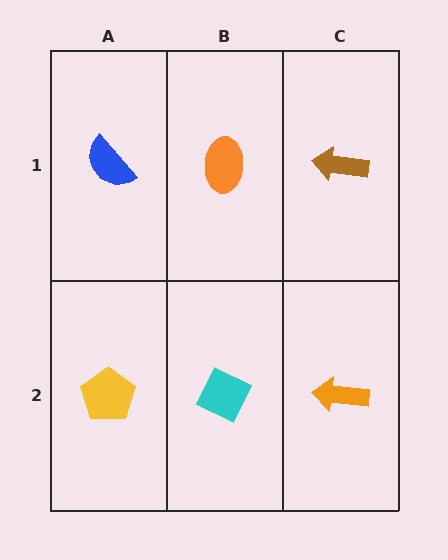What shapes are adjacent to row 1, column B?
A cyan diamond (row 2, column B), a blue semicircle (row 1, column A), a brown arrow (row 1, column C).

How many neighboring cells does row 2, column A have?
2.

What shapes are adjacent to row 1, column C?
An orange arrow (row 2, column C), an orange ellipse (row 1, column B).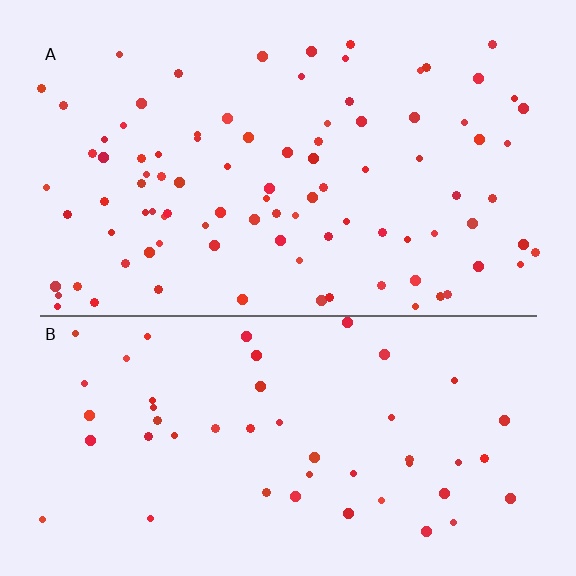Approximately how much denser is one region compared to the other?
Approximately 1.9× — region A over region B.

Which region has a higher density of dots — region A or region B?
A (the top).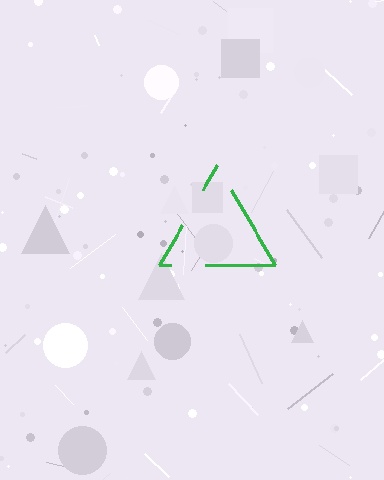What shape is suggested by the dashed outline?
The dashed outline suggests a triangle.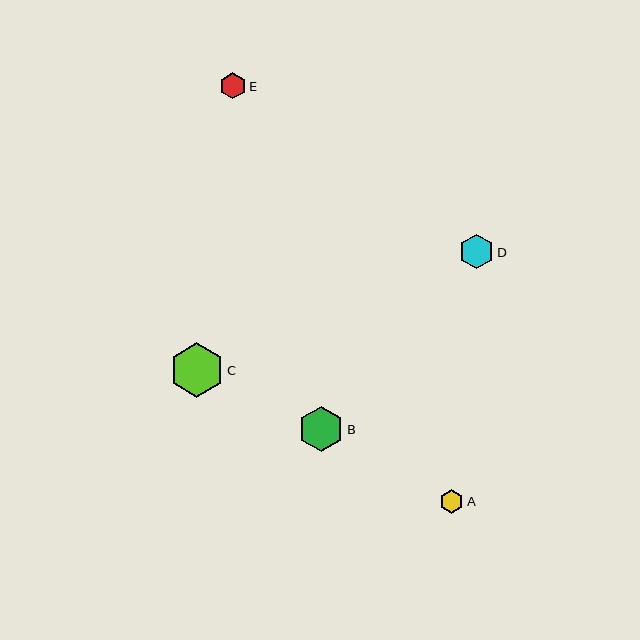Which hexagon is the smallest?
Hexagon A is the smallest with a size of approximately 24 pixels.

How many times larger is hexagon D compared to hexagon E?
Hexagon D is approximately 1.3 times the size of hexagon E.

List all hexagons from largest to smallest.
From largest to smallest: C, B, D, E, A.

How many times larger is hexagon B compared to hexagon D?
Hexagon B is approximately 1.3 times the size of hexagon D.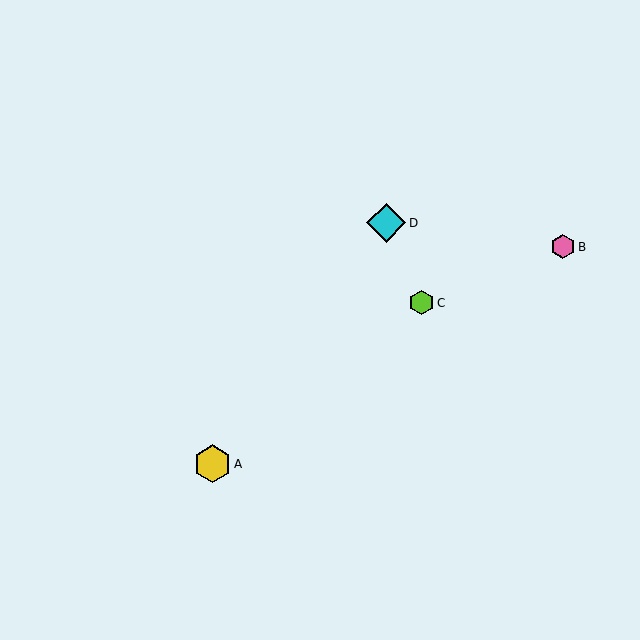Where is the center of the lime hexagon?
The center of the lime hexagon is at (422, 303).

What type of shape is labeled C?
Shape C is a lime hexagon.